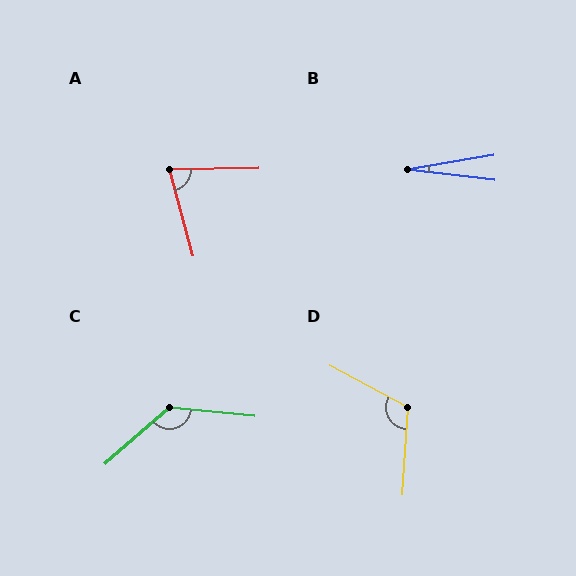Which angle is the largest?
C, at approximately 133 degrees.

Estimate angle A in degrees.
Approximately 76 degrees.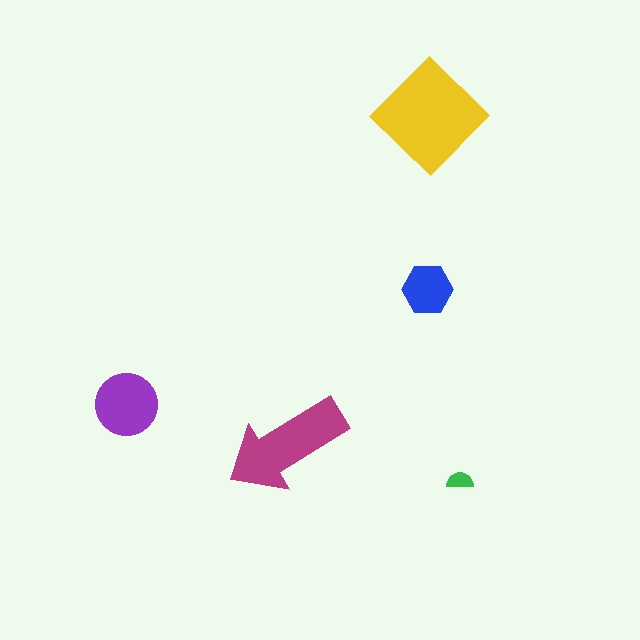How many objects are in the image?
There are 5 objects in the image.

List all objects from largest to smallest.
The yellow diamond, the magenta arrow, the purple circle, the blue hexagon, the green semicircle.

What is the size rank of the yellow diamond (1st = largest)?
1st.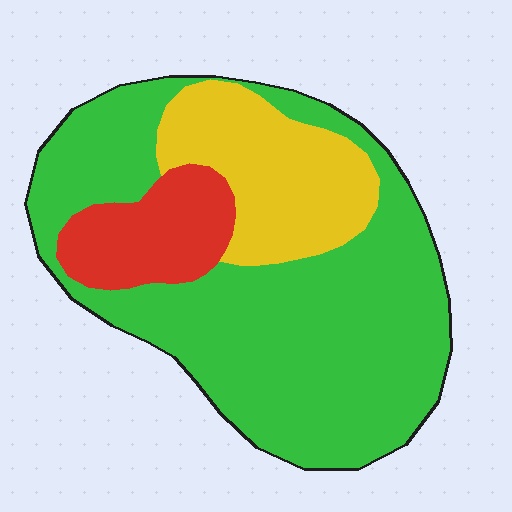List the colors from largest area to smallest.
From largest to smallest: green, yellow, red.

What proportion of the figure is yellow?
Yellow covers around 20% of the figure.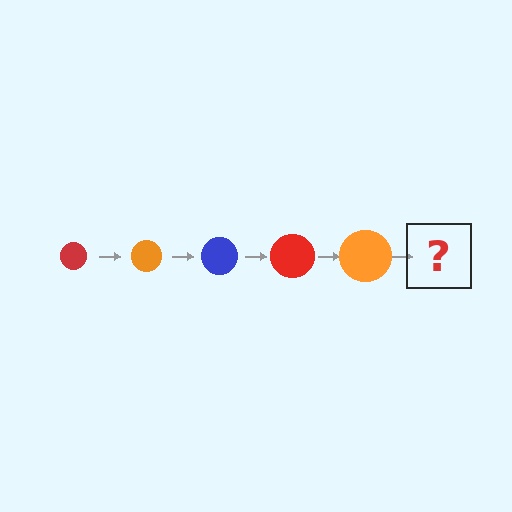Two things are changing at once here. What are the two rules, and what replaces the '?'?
The two rules are that the circle grows larger each step and the color cycles through red, orange, and blue. The '?' should be a blue circle, larger than the previous one.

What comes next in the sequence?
The next element should be a blue circle, larger than the previous one.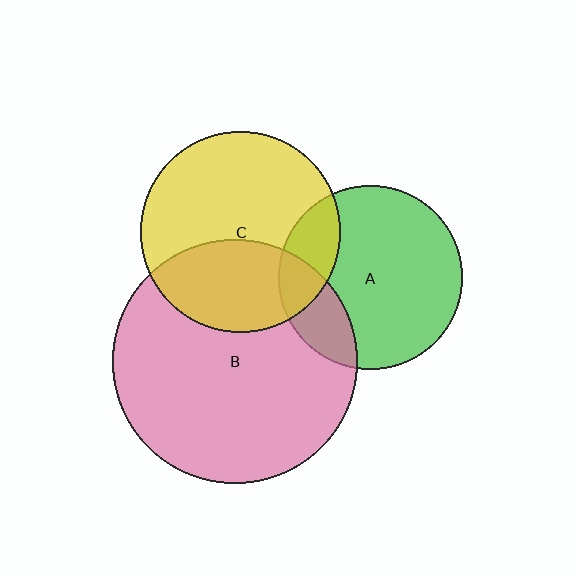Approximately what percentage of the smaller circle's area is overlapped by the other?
Approximately 35%.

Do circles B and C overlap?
Yes.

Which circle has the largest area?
Circle B (pink).